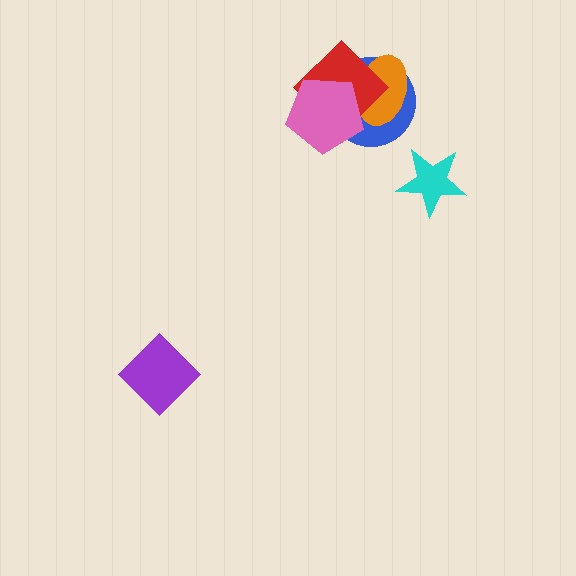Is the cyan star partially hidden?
No, no other shape covers it.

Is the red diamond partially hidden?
Yes, it is partially covered by another shape.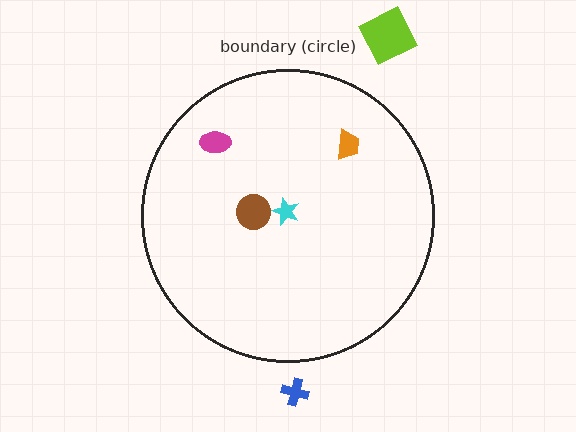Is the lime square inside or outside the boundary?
Outside.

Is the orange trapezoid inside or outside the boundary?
Inside.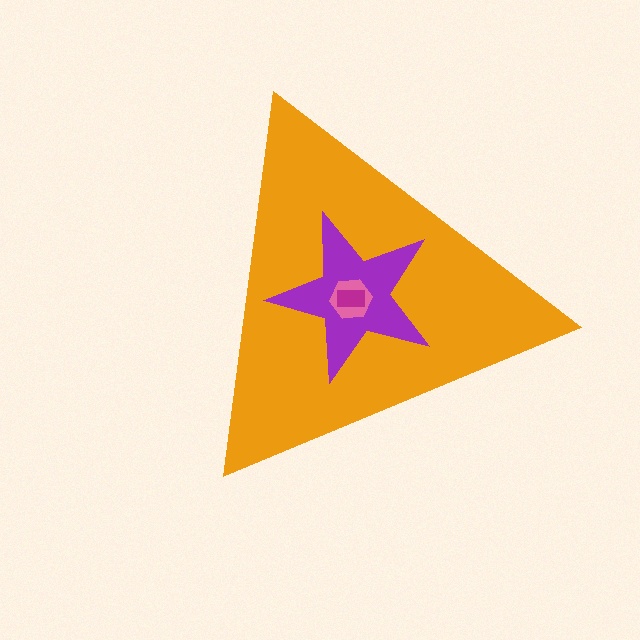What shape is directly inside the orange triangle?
The purple star.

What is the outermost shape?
The orange triangle.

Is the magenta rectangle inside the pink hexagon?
Yes.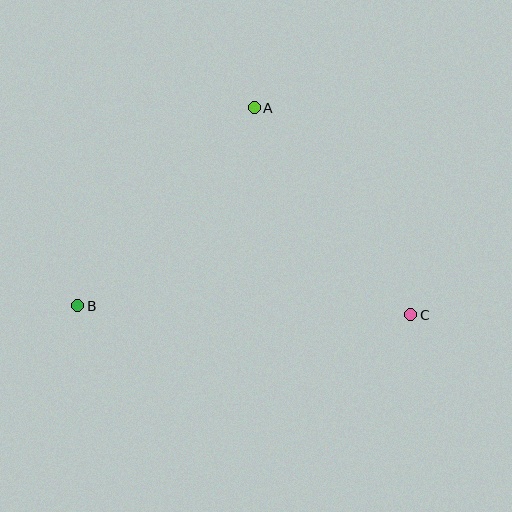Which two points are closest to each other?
Points A and C are closest to each other.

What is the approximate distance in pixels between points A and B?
The distance between A and B is approximately 265 pixels.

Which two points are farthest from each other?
Points B and C are farthest from each other.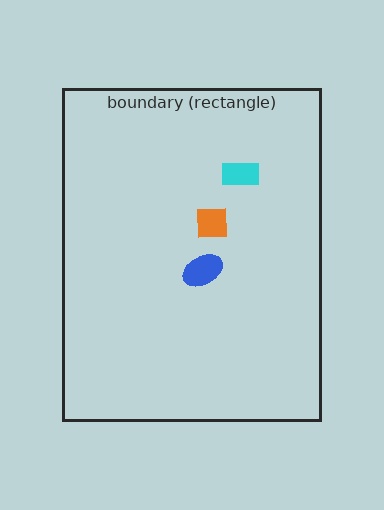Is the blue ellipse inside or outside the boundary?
Inside.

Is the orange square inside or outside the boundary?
Inside.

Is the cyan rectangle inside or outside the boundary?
Inside.